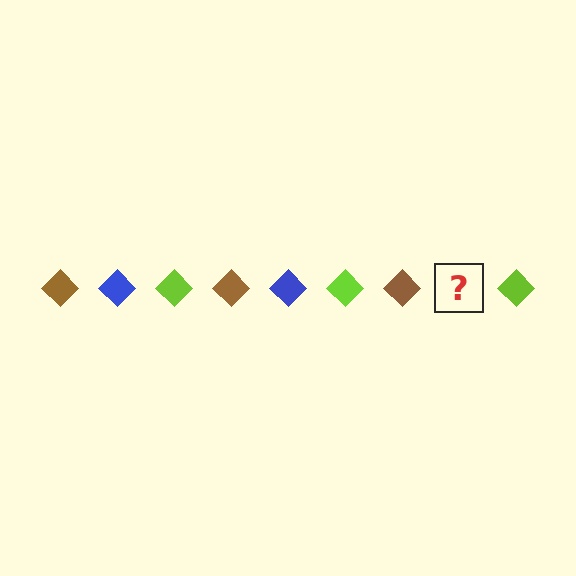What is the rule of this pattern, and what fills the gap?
The rule is that the pattern cycles through brown, blue, lime diamonds. The gap should be filled with a blue diamond.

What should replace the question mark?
The question mark should be replaced with a blue diamond.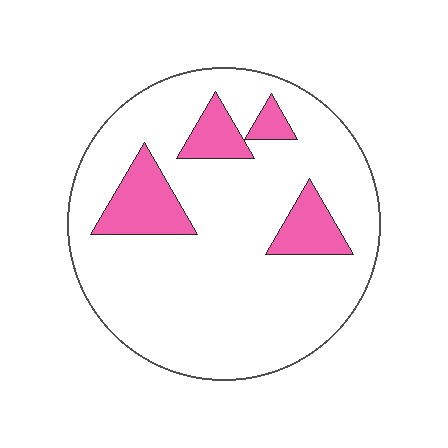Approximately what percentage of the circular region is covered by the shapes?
Approximately 15%.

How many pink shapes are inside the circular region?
4.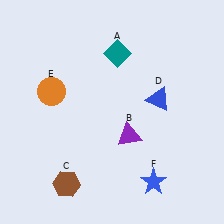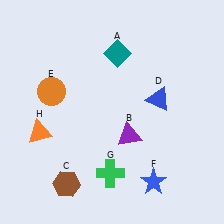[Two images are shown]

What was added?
A green cross (G), an orange triangle (H) were added in Image 2.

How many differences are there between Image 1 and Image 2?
There are 2 differences between the two images.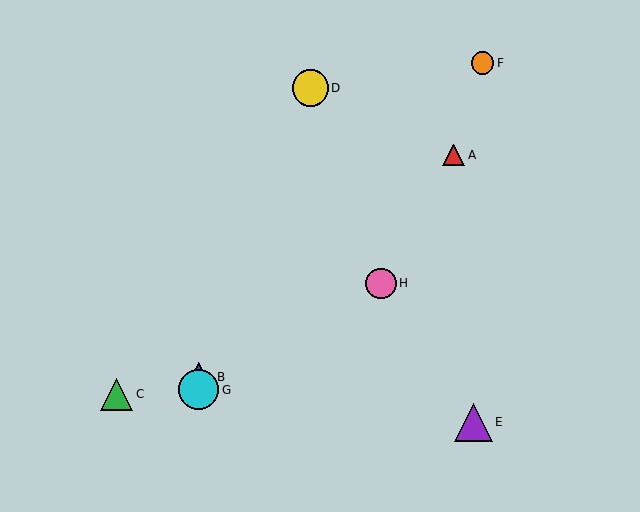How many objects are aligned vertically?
2 objects (B, G) are aligned vertically.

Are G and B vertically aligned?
Yes, both are at x≈199.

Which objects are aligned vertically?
Objects B, G are aligned vertically.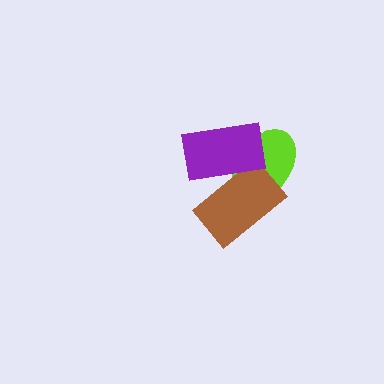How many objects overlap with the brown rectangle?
2 objects overlap with the brown rectangle.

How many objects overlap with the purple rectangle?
2 objects overlap with the purple rectangle.